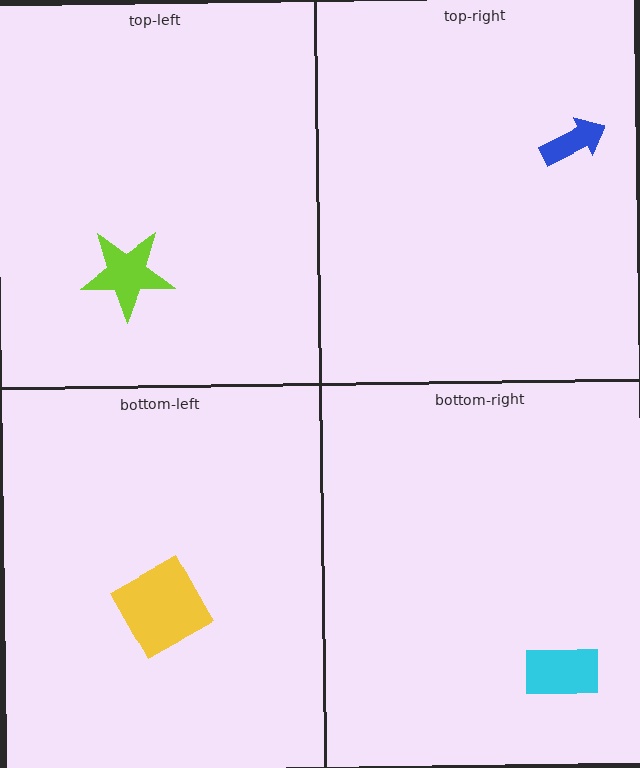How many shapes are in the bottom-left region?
1.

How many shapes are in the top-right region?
1.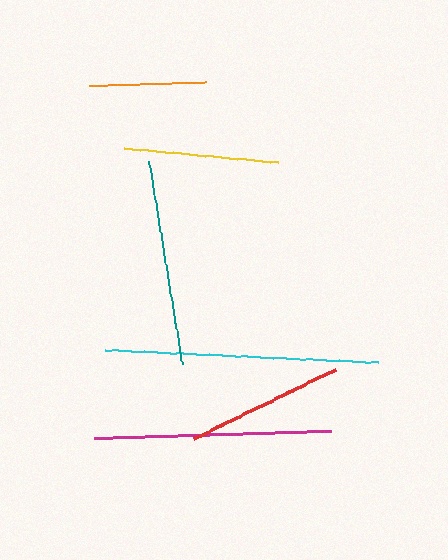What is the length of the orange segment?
The orange segment is approximately 117 pixels long.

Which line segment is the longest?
The cyan line is the longest at approximately 272 pixels.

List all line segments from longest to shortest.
From longest to shortest: cyan, magenta, teal, red, yellow, orange.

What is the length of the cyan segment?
The cyan segment is approximately 272 pixels long.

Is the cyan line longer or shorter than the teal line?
The cyan line is longer than the teal line.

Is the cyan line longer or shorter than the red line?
The cyan line is longer than the red line.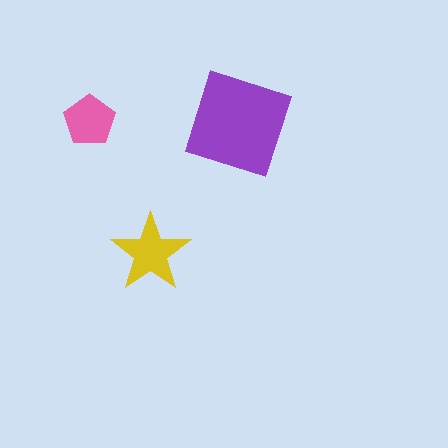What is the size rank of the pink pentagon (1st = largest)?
3rd.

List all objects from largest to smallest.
The purple square, the yellow star, the pink pentagon.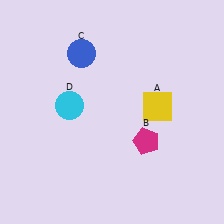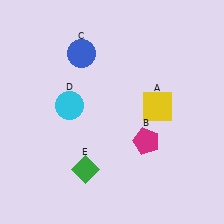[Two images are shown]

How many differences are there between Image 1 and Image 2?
There is 1 difference between the two images.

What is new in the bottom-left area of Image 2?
A green diamond (E) was added in the bottom-left area of Image 2.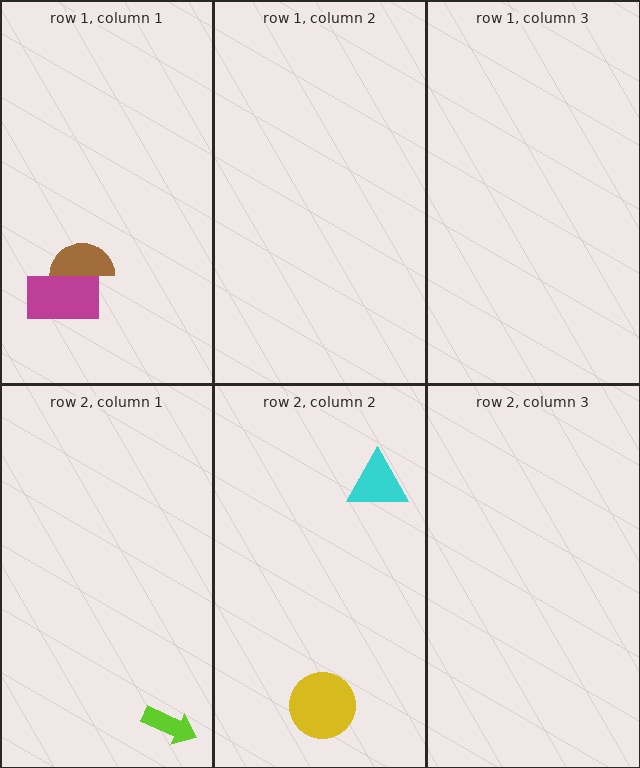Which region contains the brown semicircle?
The row 1, column 1 region.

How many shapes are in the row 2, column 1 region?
1.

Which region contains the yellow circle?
The row 2, column 2 region.